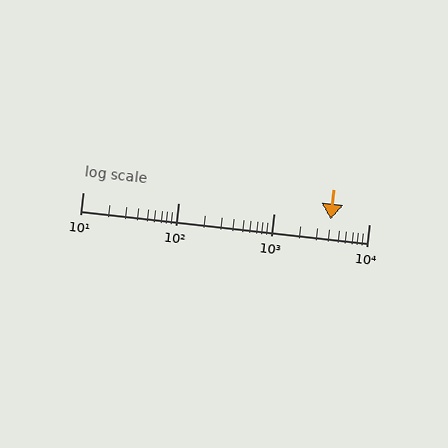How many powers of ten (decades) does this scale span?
The scale spans 3 decades, from 10 to 10000.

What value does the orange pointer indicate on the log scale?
The pointer indicates approximately 4000.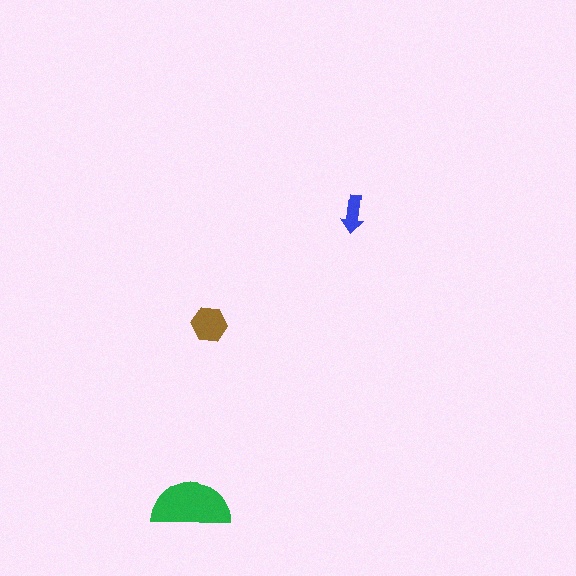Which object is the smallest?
The blue arrow.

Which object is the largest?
The green semicircle.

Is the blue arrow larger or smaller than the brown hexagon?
Smaller.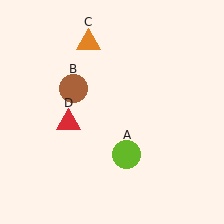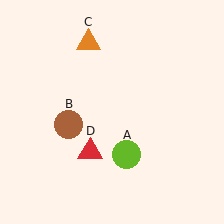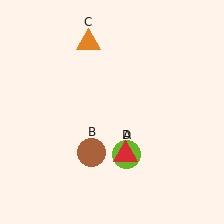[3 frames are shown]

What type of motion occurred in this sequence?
The brown circle (object B), red triangle (object D) rotated counterclockwise around the center of the scene.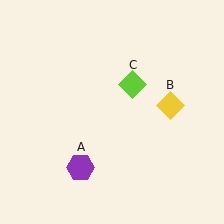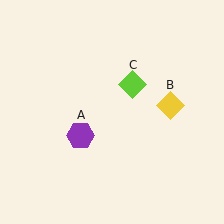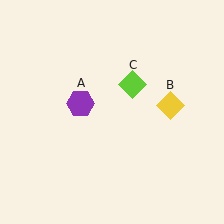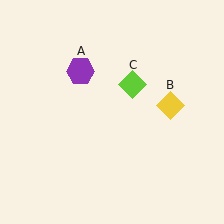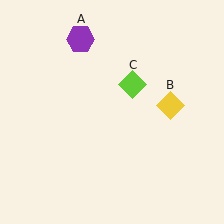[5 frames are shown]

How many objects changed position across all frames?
1 object changed position: purple hexagon (object A).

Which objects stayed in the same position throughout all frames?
Yellow diamond (object B) and lime diamond (object C) remained stationary.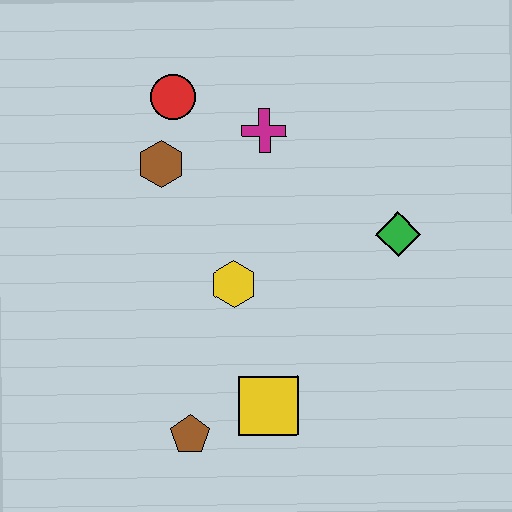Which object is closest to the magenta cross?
The red circle is closest to the magenta cross.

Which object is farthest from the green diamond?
The brown pentagon is farthest from the green diamond.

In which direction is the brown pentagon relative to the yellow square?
The brown pentagon is to the left of the yellow square.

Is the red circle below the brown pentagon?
No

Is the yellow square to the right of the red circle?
Yes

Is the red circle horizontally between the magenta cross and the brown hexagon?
Yes